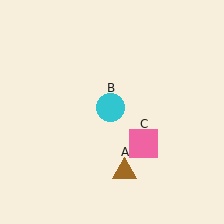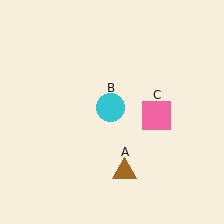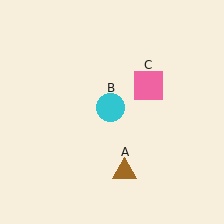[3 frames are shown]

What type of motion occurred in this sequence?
The pink square (object C) rotated counterclockwise around the center of the scene.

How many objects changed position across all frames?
1 object changed position: pink square (object C).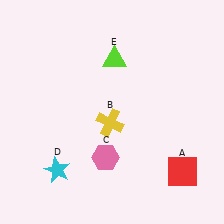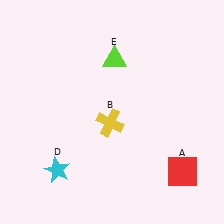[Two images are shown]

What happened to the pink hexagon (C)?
The pink hexagon (C) was removed in Image 2. It was in the bottom-left area of Image 1.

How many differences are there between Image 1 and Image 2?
There is 1 difference between the two images.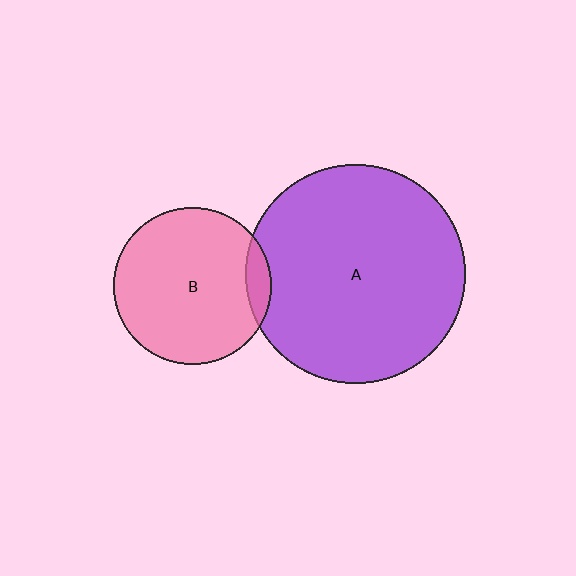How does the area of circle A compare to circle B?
Approximately 1.9 times.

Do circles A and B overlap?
Yes.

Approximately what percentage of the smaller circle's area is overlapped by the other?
Approximately 10%.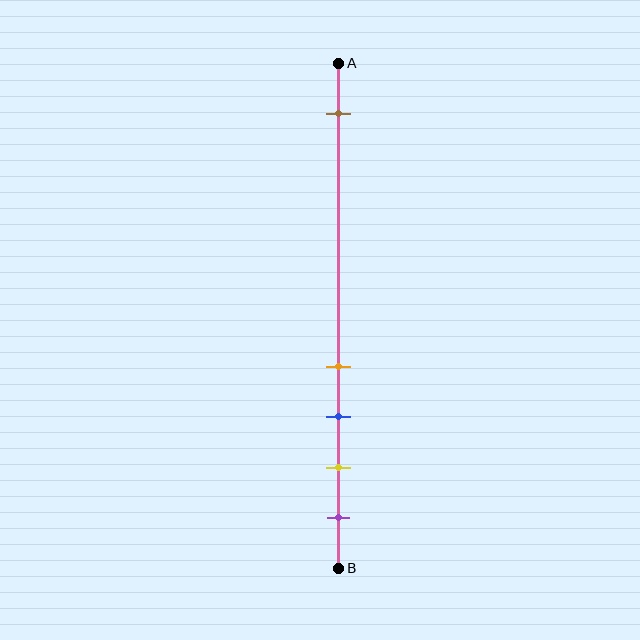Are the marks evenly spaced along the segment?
No, the marks are not evenly spaced.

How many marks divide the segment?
There are 5 marks dividing the segment.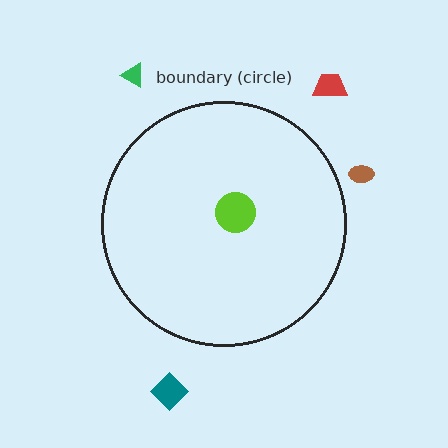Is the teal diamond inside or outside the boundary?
Outside.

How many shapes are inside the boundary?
1 inside, 4 outside.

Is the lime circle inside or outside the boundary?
Inside.